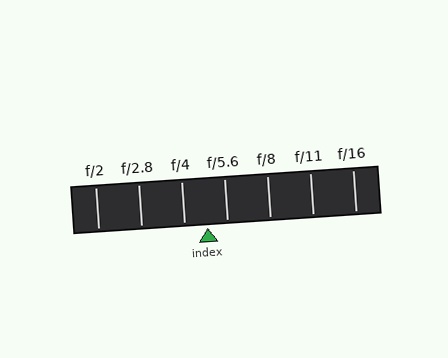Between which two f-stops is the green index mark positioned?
The index mark is between f/4 and f/5.6.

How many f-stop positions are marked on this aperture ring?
There are 7 f-stop positions marked.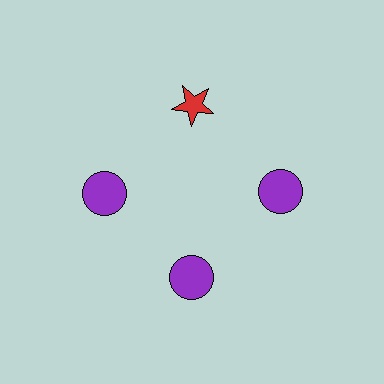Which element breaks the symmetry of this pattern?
The red star at roughly the 12 o'clock position breaks the symmetry. All other shapes are purple circles.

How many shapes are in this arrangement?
There are 4 shapes arranged in a ring pattern.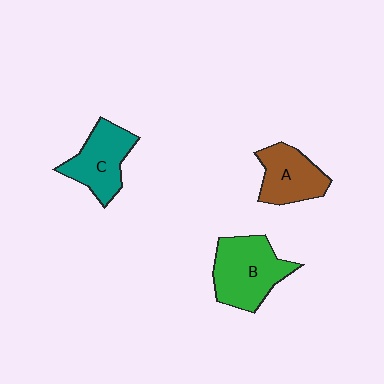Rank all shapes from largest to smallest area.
From largest to smallest: B (green), C (teal), A (brown).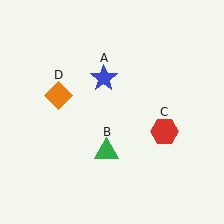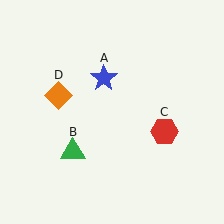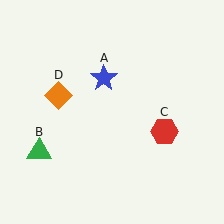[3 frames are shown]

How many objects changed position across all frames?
1 object changed position: green triangle (object B).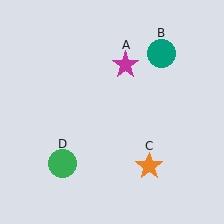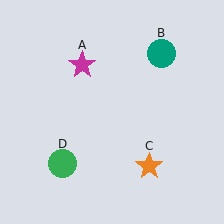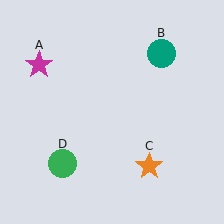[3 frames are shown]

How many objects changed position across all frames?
1 object changed position: magenta star (object A).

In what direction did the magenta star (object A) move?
The magenta star (object A) moved left.